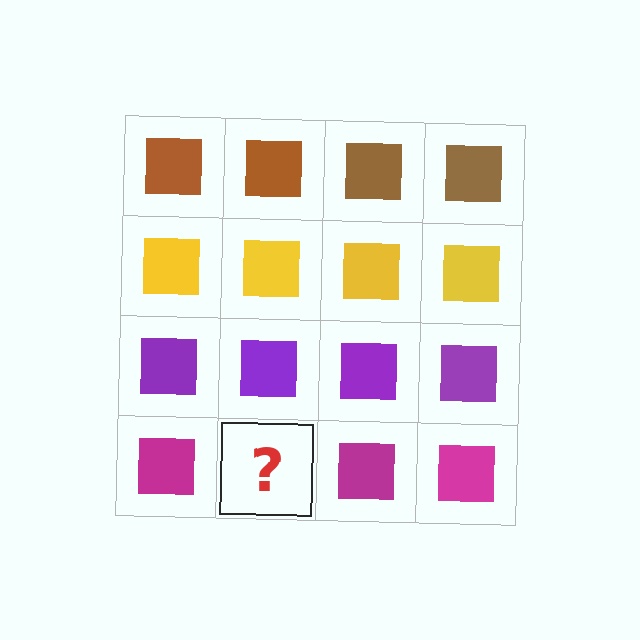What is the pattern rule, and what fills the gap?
The rule is that each row has a consistent color. The gap should be filled with a magenta square.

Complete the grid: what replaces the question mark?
The question mark should be replaced with a magenta square.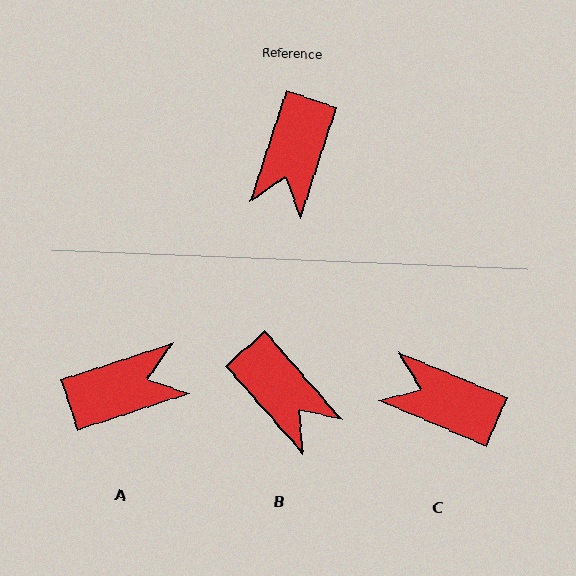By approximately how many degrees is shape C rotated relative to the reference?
Approximately 95 degrees clockwise.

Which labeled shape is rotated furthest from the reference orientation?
A, about 126 degrees away.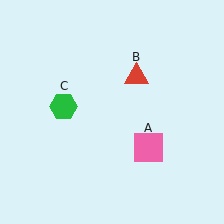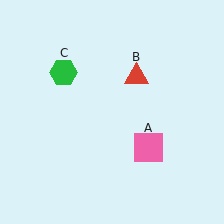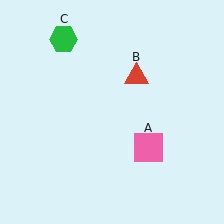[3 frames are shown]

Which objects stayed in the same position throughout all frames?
Pink square (object A) and red triangle (object B) remained stationary.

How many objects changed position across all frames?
1 object changed position: green hexagon (object C).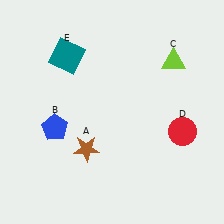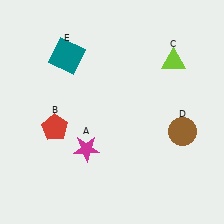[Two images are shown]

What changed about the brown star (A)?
In Image 1, A is brown. In Image 2, it changed to magenta.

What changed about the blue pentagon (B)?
In Image 1, B is blue. In Image 2, it changed to red.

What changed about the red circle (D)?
In Image 1, D is red. In Image 2, it changed to brown.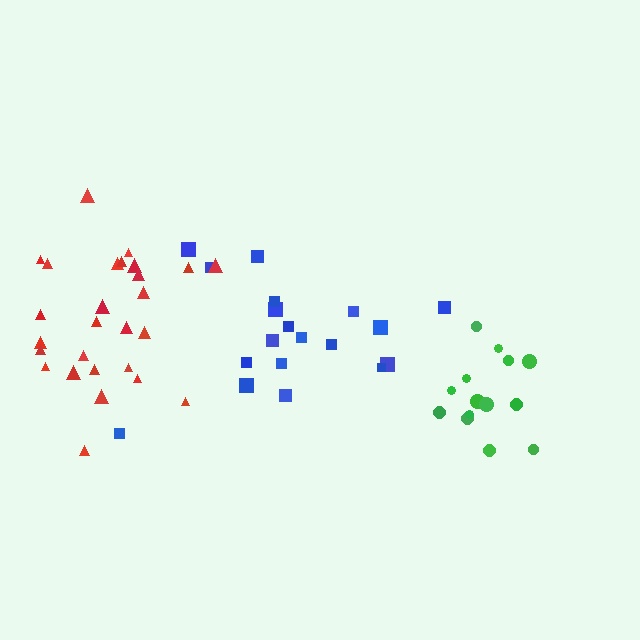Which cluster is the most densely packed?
Green.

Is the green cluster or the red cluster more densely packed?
Green.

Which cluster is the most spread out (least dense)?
Blue.